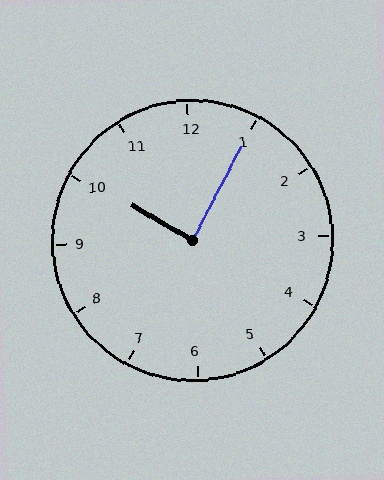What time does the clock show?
10:05.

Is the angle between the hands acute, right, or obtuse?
It is right.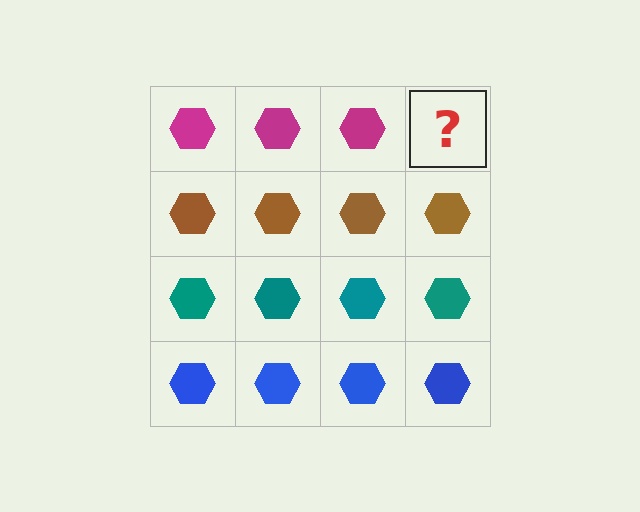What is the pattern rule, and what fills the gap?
The rule is that each row has a consistent color. The gap should be filled with a magenta hexagon.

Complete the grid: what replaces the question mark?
The question mark should be replaced with a magenta hexagon.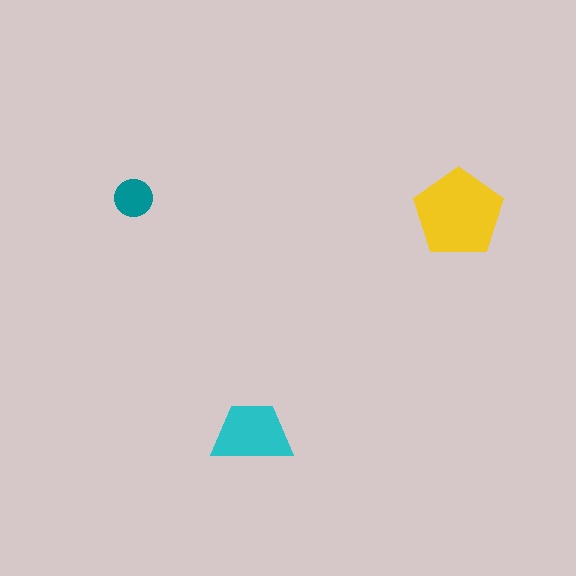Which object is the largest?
The yellow pentagon.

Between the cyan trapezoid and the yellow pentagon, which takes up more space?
The yellow pentagon.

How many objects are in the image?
There are 3 objects in the image.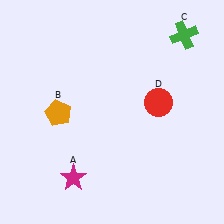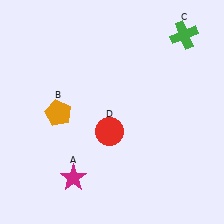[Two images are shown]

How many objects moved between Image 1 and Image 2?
1 object moved between the two images.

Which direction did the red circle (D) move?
The red circle (D) moved left.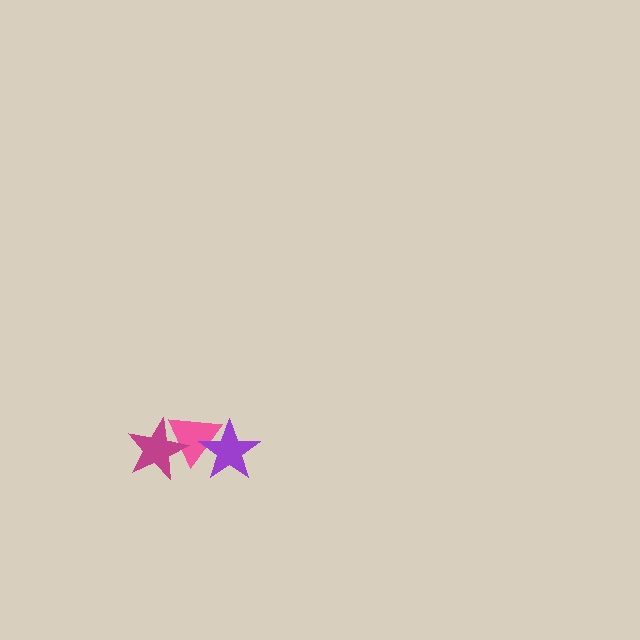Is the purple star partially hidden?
No, no other shape covers it.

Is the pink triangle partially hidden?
Yes, it is partially covered by another shape.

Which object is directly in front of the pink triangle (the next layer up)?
The magenta star is directly in front of the pink triangle.